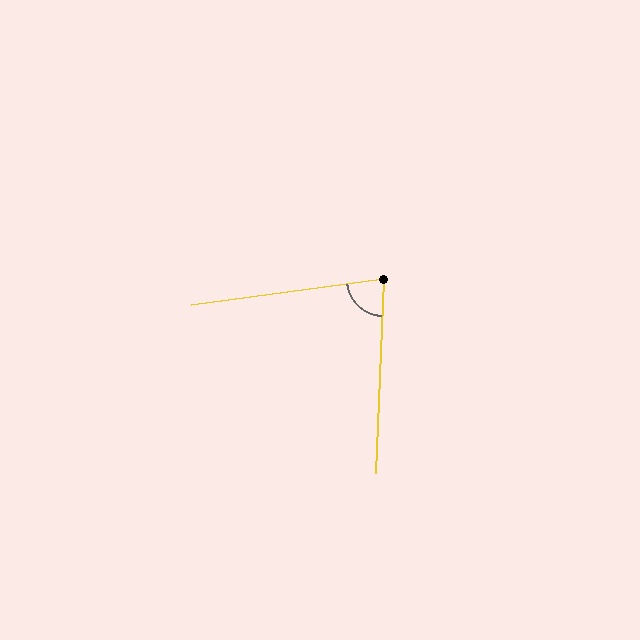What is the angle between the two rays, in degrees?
Approximately 80 degrees.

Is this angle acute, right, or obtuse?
It is acute.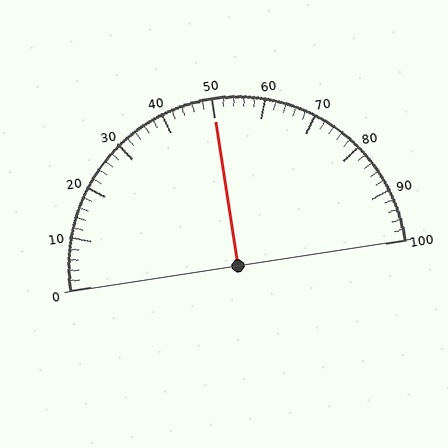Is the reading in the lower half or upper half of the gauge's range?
The reading is in the upper half of the range (0 to 100).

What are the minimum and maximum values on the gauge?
The gauge ranges from 0 to 100.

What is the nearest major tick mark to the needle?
The nearest major tick mark is 50.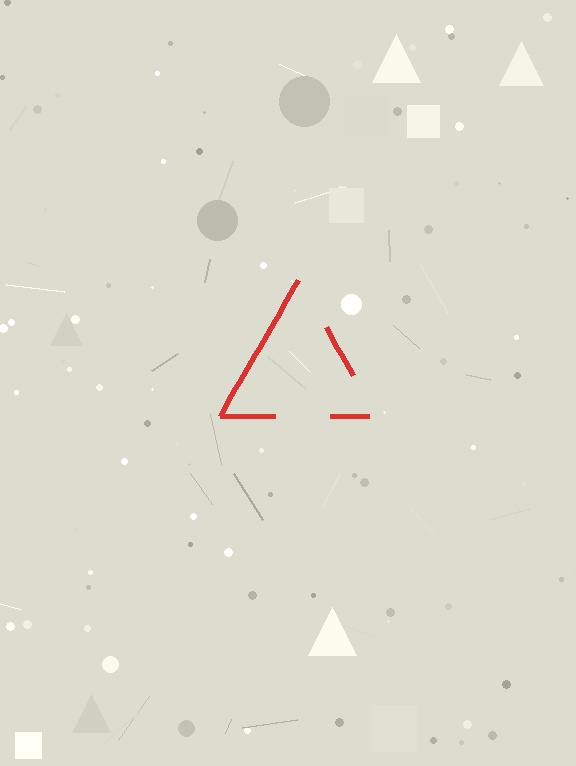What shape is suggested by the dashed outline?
The dashed outline suggests a triangle.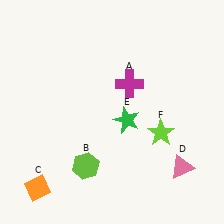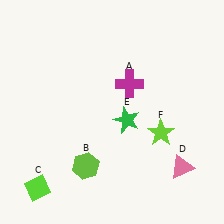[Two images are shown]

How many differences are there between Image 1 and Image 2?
There is 1 difference between the two images.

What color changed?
The diamond (C) changed from orange in Image 1 to lime in Image 2.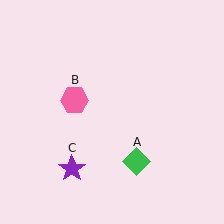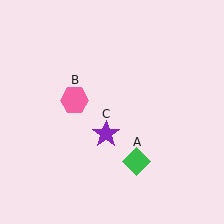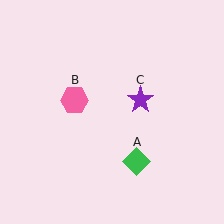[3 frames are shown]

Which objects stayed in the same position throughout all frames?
Green diamond (object A) and pink hexagon (object B) remained stationary.